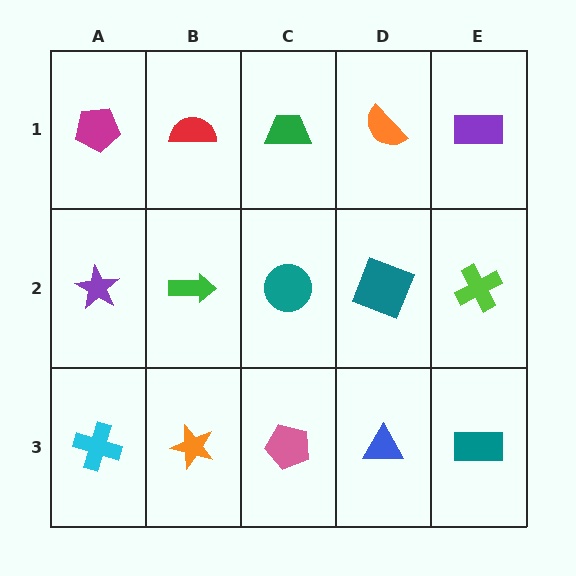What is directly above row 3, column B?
A green arrow.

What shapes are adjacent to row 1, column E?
A lime cross (row 2, column E), an orange semicircle (row 1, column D).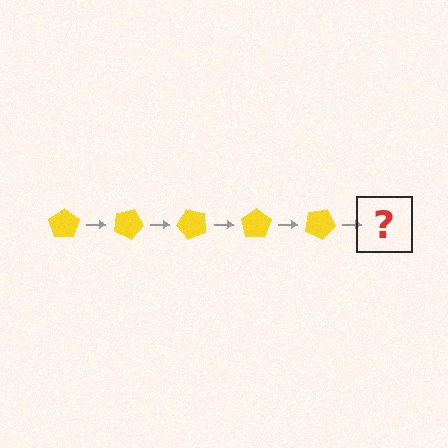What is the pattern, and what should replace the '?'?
The pattern is that the pentagon rotates 25 degrees each step. The '?' should be a yellow pentagon rotated 125 degrees.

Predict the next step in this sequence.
The next step is a yellow pentagon rotated 125 degrees.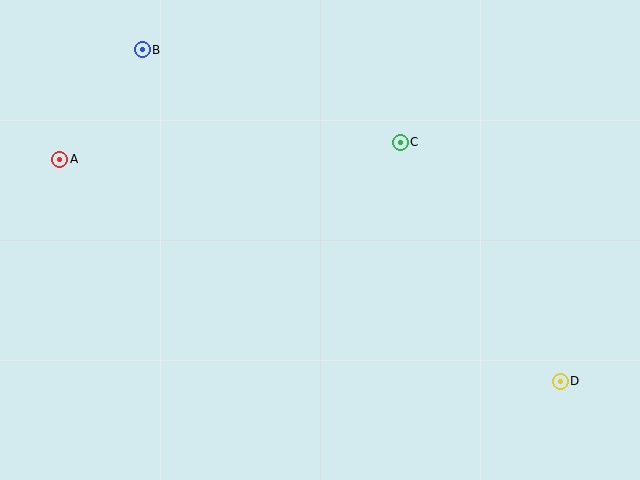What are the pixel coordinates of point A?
Point A is at (60, 159).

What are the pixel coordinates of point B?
Point B is at (142, 50).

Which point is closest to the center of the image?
Point C at (400, 142) is closest to the center.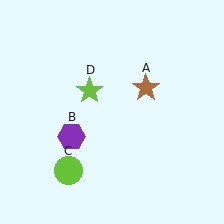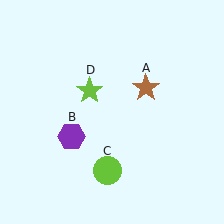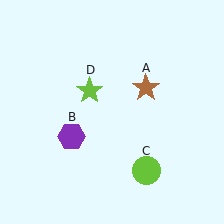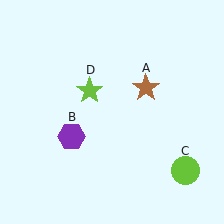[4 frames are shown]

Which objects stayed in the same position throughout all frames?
Brown star (object A) and purple hexagon (object B) and lime star (object D) remained stationary.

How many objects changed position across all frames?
1 object changed position: lime circle (object C).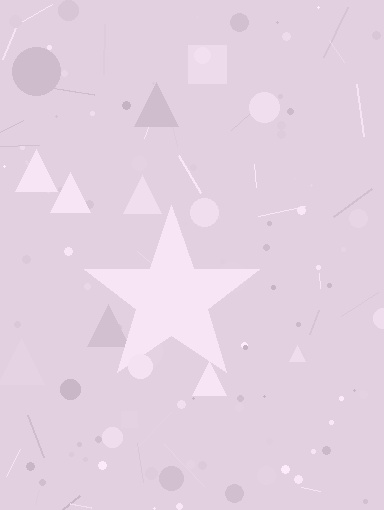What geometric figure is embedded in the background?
A star is embedded in the background.